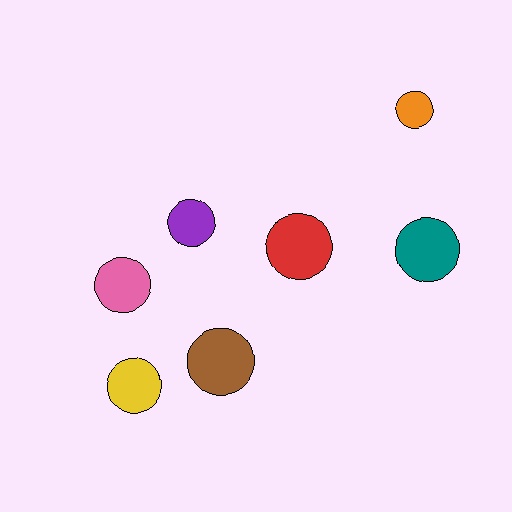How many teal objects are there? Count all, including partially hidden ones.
There is 1 teal object.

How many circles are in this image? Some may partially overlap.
There are 7 circles.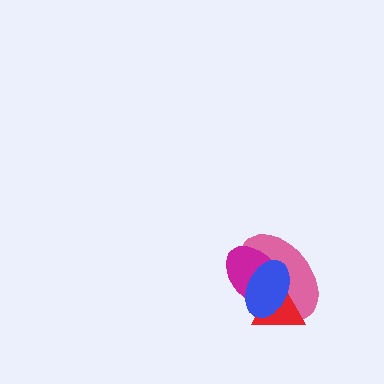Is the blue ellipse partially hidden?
No, no other shape covers it.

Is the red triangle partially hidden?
Yes, it is partially covered by another shape.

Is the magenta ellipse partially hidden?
Yes, it is partially covered by another shape.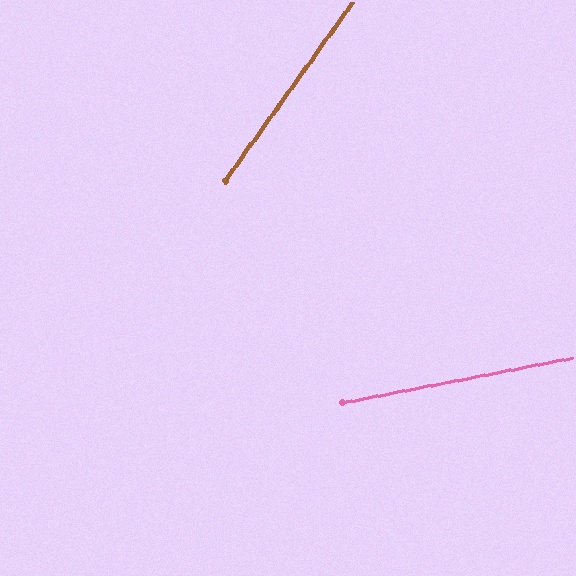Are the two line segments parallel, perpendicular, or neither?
Neither parallel nor perpendicular — they differ by about 44°.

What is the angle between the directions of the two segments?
Approximately 44 degrees.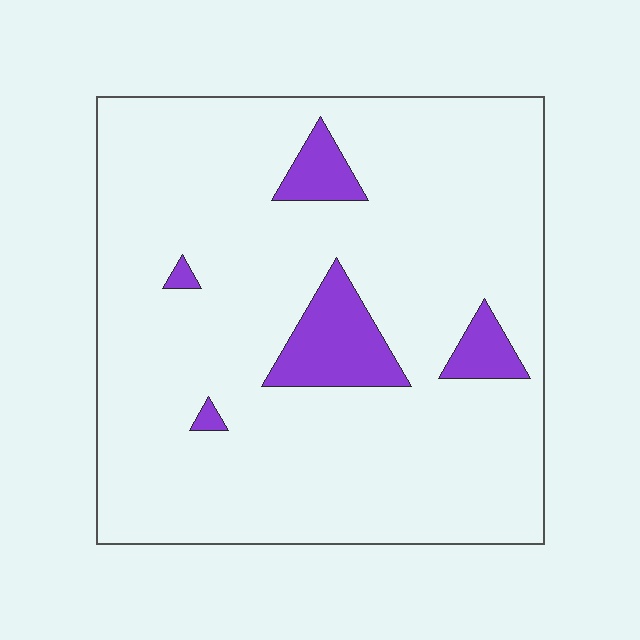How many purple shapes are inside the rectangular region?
5.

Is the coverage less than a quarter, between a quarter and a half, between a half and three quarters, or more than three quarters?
Less than a quarter.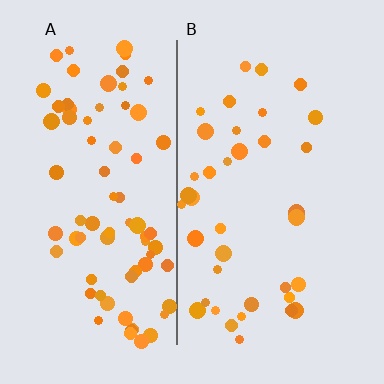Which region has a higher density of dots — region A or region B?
A (the left).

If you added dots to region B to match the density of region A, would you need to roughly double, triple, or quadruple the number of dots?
Approximately double.